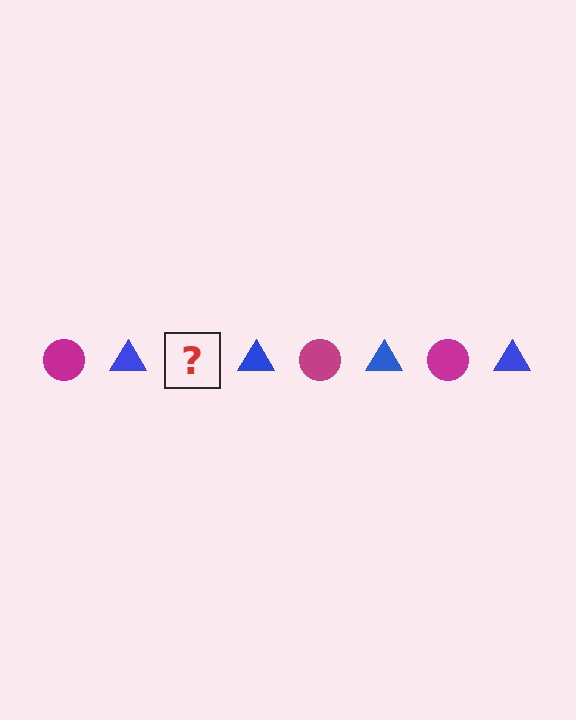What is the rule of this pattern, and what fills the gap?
The rule is that the pattern alternates between magenta circle and blue triangle. The gap should be filled with a magenta circle.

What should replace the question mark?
The question mark should be replaced with a magenta circle.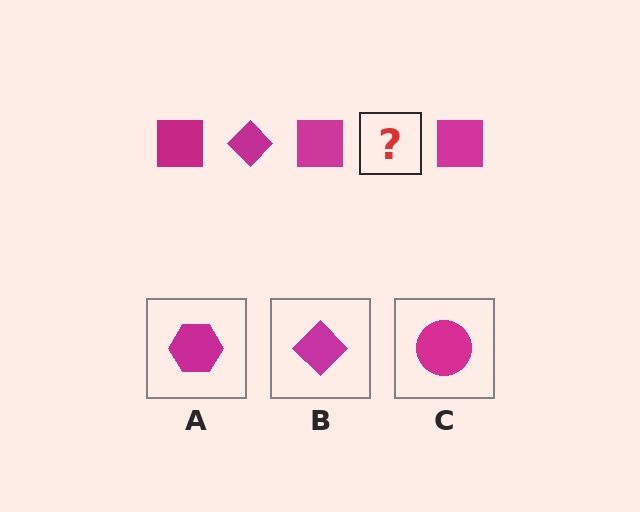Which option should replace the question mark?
Option B.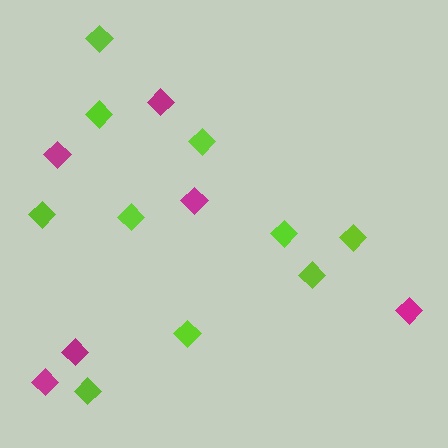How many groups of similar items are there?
There are 2 groups: one group of magenta diamonds (6) and one group of lime diamonds (10).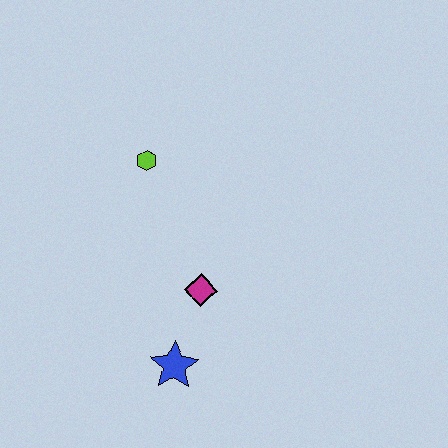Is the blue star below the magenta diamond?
Yes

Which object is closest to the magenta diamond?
The blue star is closest to the magenta diamond.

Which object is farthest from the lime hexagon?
The blue star is farthest from the lime hexagon.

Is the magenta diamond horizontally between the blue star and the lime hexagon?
No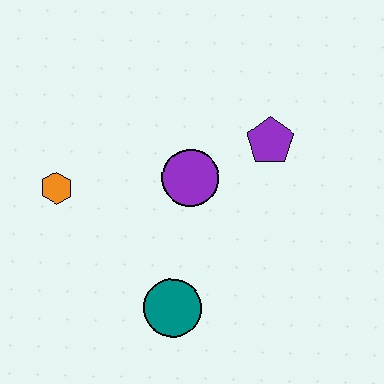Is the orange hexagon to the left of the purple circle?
Yes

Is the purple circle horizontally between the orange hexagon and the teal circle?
No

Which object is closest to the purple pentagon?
The purple circle is closest to the purple pentagon.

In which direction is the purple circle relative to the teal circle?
The purple circle is above the teal circle.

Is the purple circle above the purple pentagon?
No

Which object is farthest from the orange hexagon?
The purple pentagon is farthest from the orange hexagon.